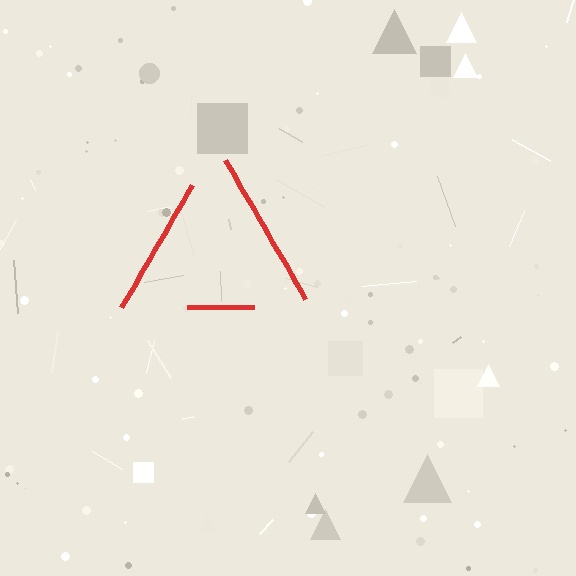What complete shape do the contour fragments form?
The contour fragments form a triangle.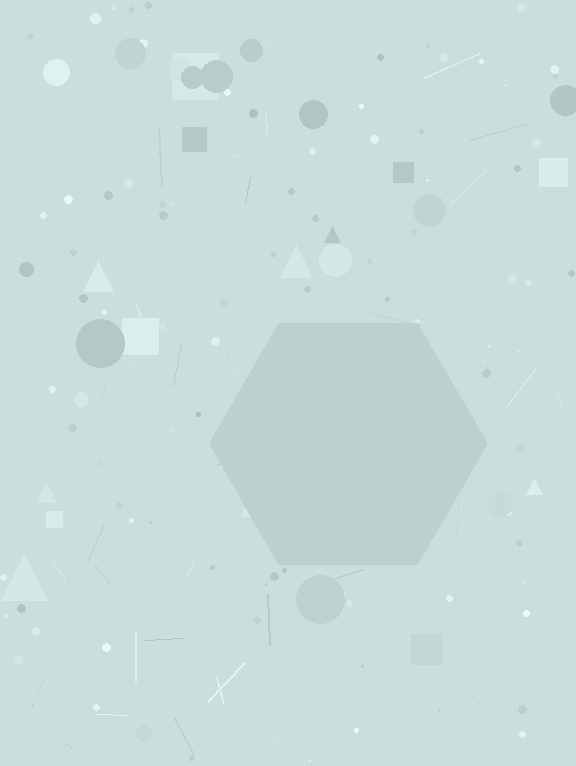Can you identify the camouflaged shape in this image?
The camouflaged shape is a hexagon.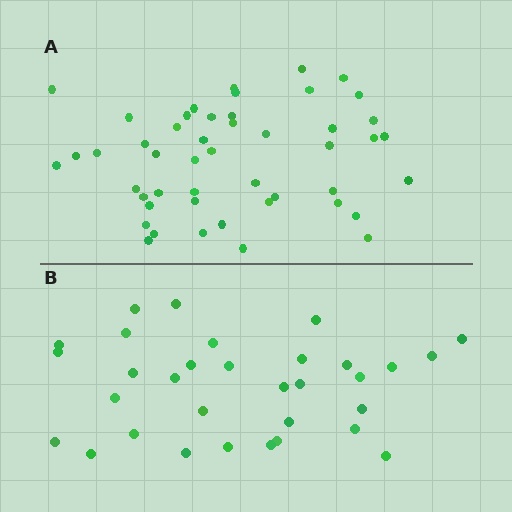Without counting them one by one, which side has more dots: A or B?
Region A (the top region) has more dots.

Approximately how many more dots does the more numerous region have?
Region A has approximately 15 more dots than region B.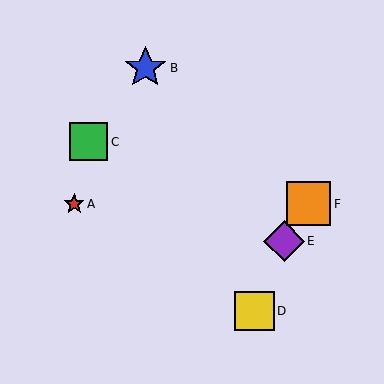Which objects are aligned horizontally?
Objects A, F are aligned horizontally.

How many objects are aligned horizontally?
2 objects (A, F) are aligned horizontally.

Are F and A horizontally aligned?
Yes, both are at y≈204.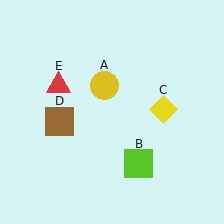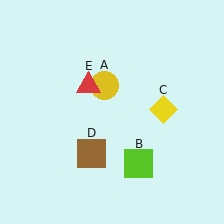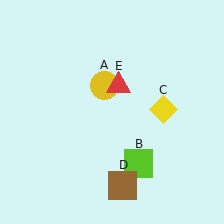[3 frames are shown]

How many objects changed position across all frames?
2 objects changed position: brown square (object D), red triangle (object E).